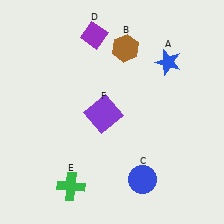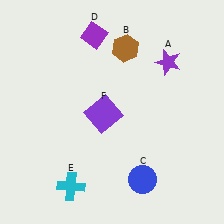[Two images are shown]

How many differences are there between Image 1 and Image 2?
There are 2 differences between the two images.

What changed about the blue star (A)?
In Image 1, A is blue. In Image 2, it changed to purple.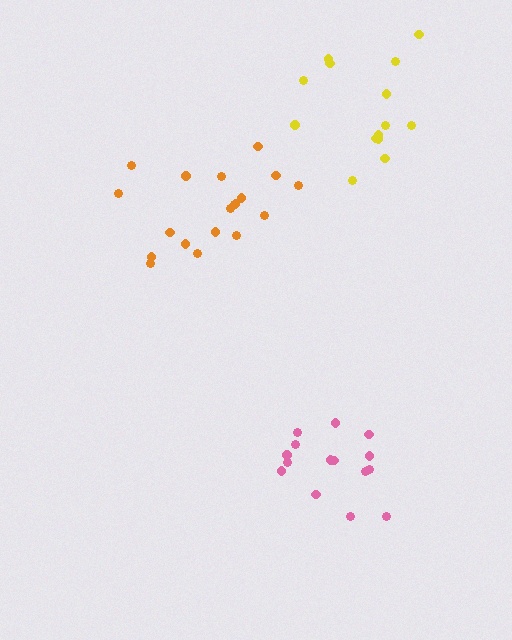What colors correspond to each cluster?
The clusters are colored: yellow, pink, orange.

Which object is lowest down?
The pink cluster is bottommost.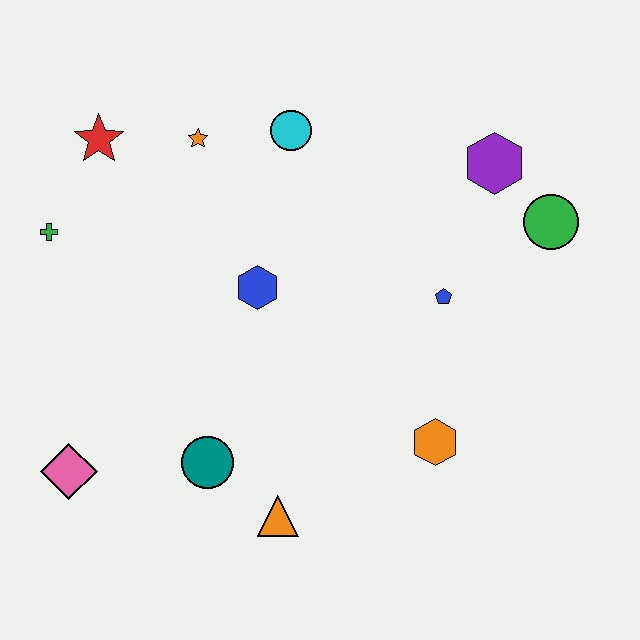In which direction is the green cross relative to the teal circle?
The green cross is above the teal circle.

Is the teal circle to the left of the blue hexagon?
Yes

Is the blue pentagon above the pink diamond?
Yes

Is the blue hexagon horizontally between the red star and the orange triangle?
Yes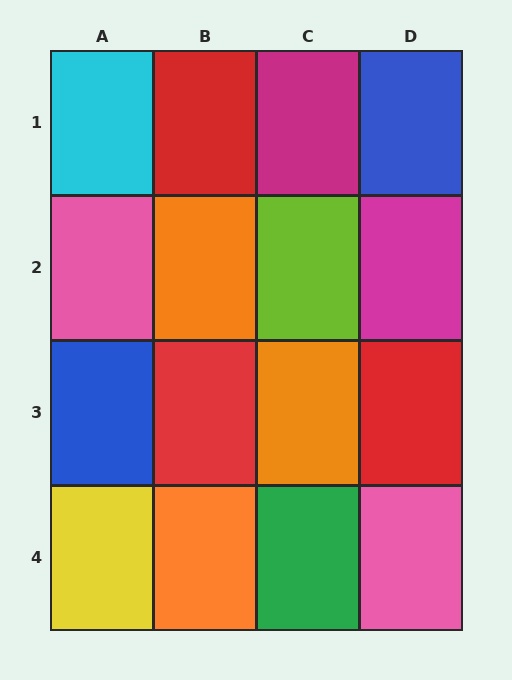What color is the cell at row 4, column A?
Yellow.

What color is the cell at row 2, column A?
Pink.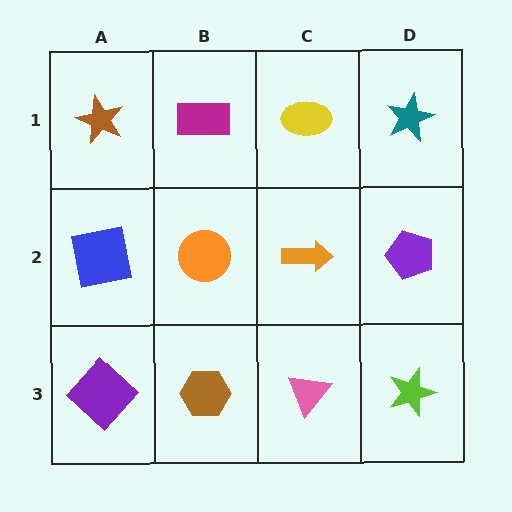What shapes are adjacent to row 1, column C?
An orange arrow (row 2, column C), a magenta rectangle (row 1, column B), a teal star (row 1, column D).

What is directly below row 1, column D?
A purple pentagon.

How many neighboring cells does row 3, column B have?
3.